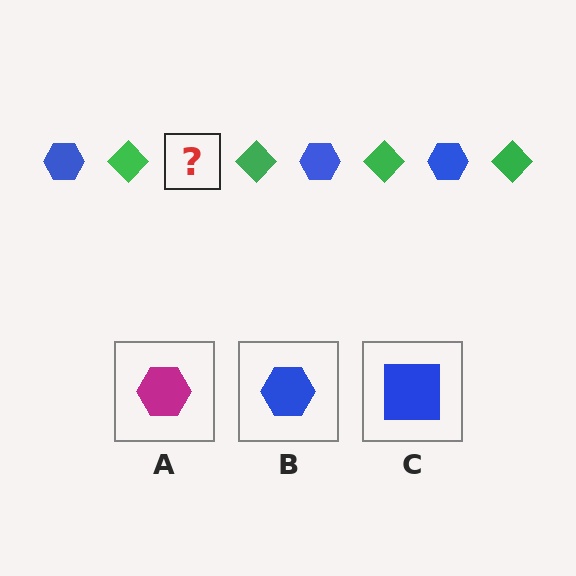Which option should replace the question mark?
Option B.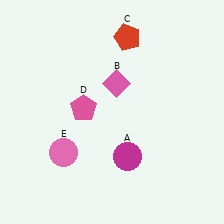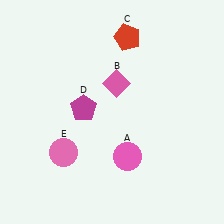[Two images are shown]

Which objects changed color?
A changed from magenta to pink. D changed from pink to magenta.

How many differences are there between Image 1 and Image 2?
There are 2 differences between the two images.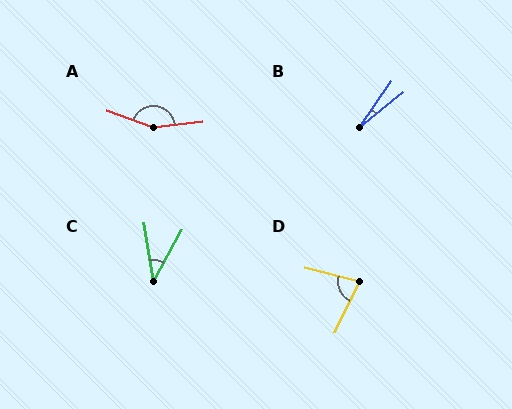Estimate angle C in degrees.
Approximately 38 degrees.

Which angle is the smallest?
B, at approximately 16 degrees.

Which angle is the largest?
A, at approximately 154 degrees.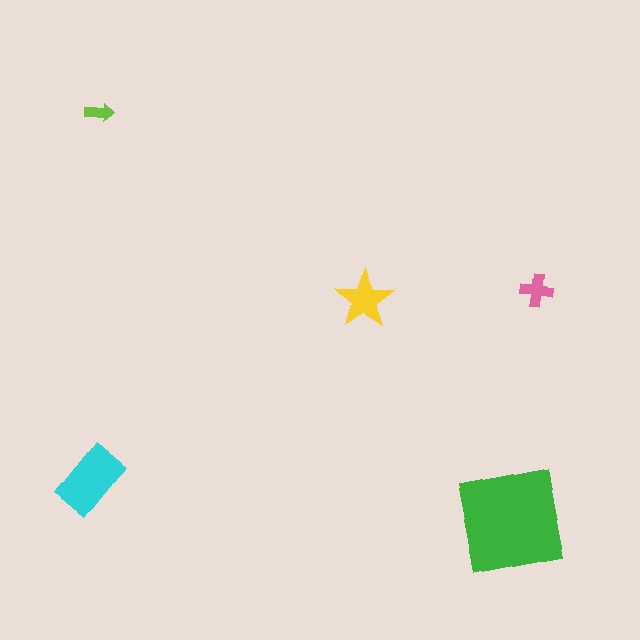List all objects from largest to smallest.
The green square, the cyan rectangle, the yellow star, the pink cross, the lime arrow.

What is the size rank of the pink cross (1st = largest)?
4th.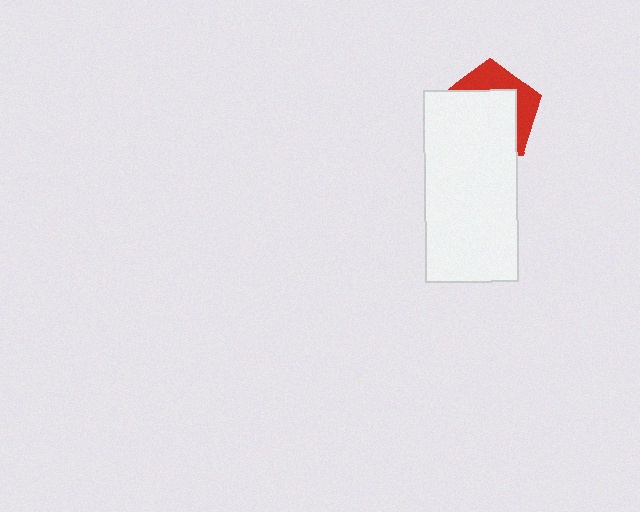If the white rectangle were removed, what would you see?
You would see the complete red pentagon.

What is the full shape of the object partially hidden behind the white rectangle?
The partially hidden object is a red pentagon.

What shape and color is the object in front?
The object in front is a white rectangle.